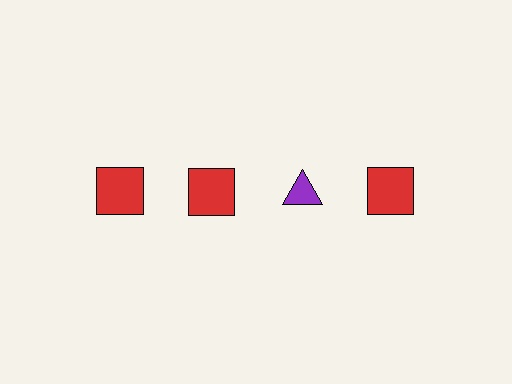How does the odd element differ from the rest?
It differs in both color (purple instead of red) and shape (triangle instead of square).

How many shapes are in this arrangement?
There are 4 shapes arranged in a grid pattern.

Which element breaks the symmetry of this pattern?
The purple triangle in the top row, center column breaks the symmetry. All other shapes are red squares.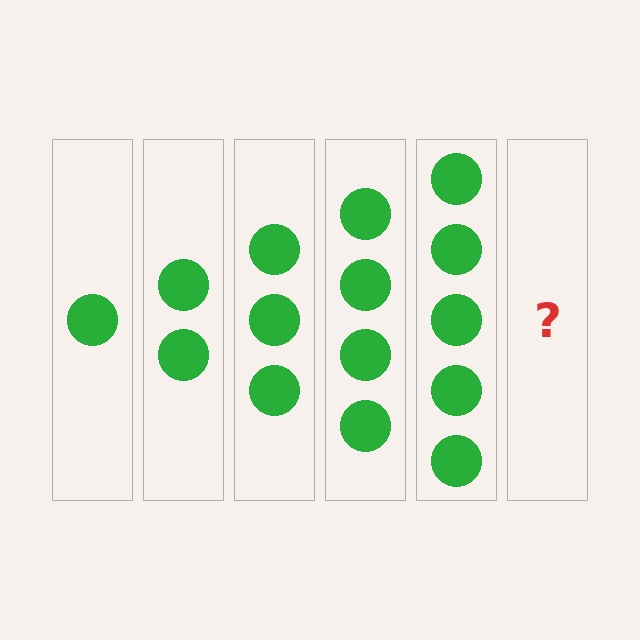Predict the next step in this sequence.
The next step is 6 circles.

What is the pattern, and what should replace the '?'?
The pattern is that each step adds one more circle. The '?' should be 6 circles.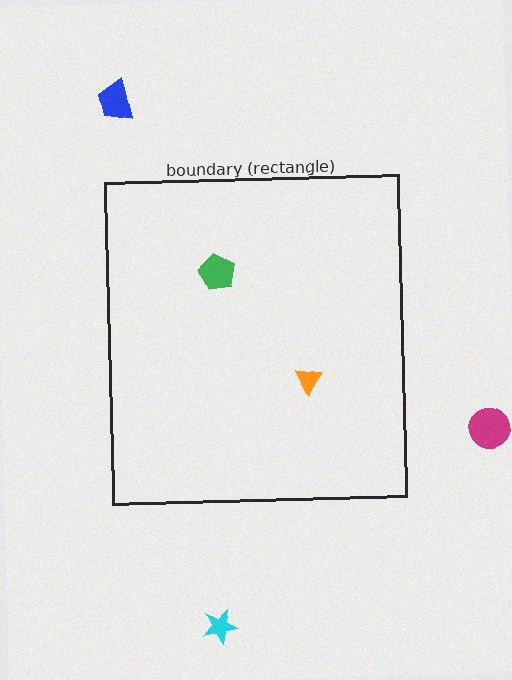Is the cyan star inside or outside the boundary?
Outside.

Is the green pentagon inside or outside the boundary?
Inside.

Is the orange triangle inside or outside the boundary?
Inside.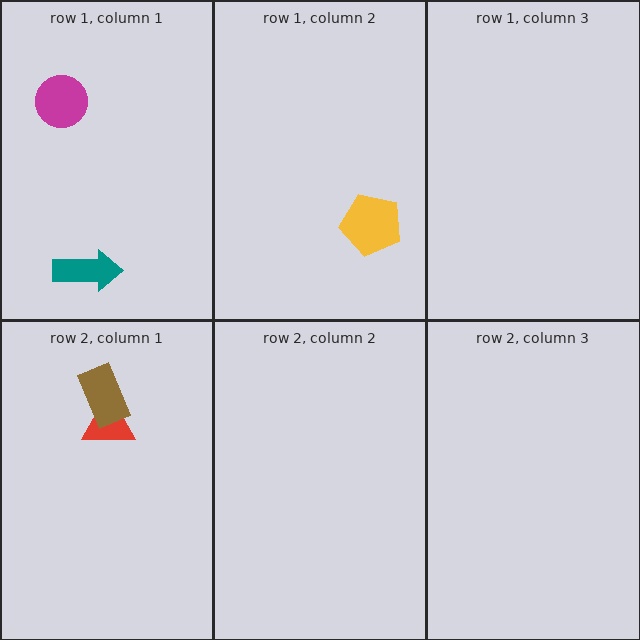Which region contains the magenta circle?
The row 1, column 1 region.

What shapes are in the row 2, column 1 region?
The red triangle, the brown rectangle.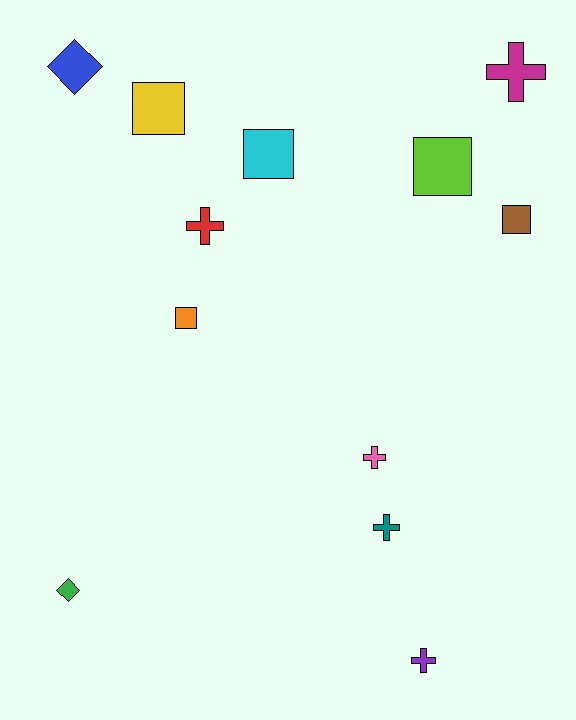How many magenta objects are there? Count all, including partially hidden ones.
There is 1 magenta object.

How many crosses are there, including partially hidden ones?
There are 5 crosses.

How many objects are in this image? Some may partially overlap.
There are 12 objects.